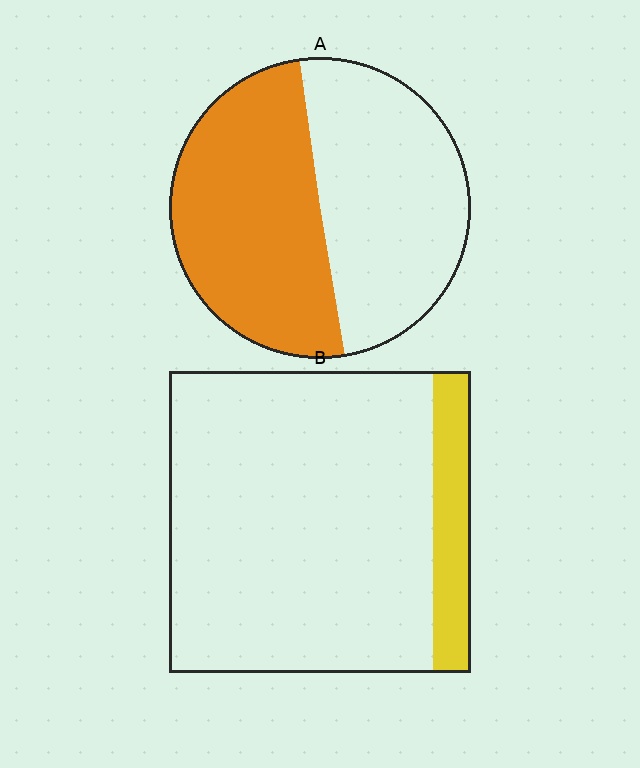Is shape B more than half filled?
No.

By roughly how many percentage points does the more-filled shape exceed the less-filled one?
By roughly 40 percentage points (A over B).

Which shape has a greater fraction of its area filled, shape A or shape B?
Shape A.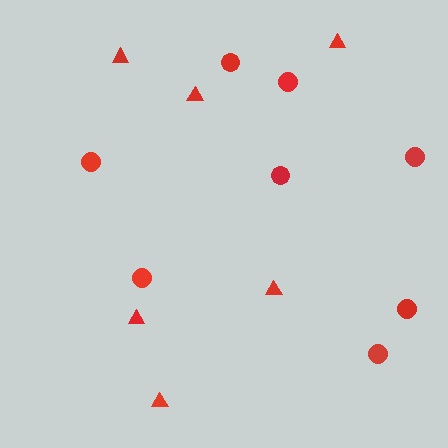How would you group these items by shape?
There are 2 groups: one group of triangles (6) and one group of circles (8).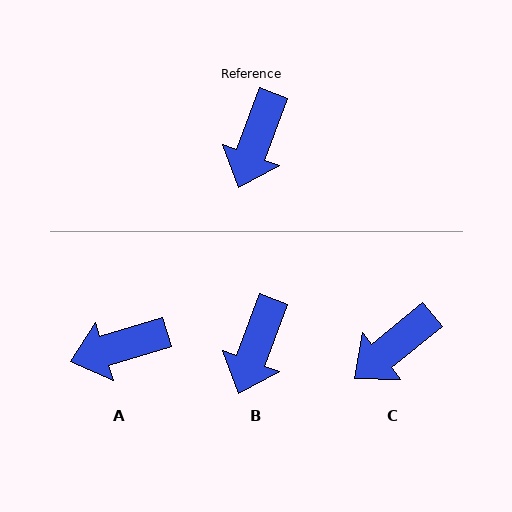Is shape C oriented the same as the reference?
No, it is off by about 30 degrees.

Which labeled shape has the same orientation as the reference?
B.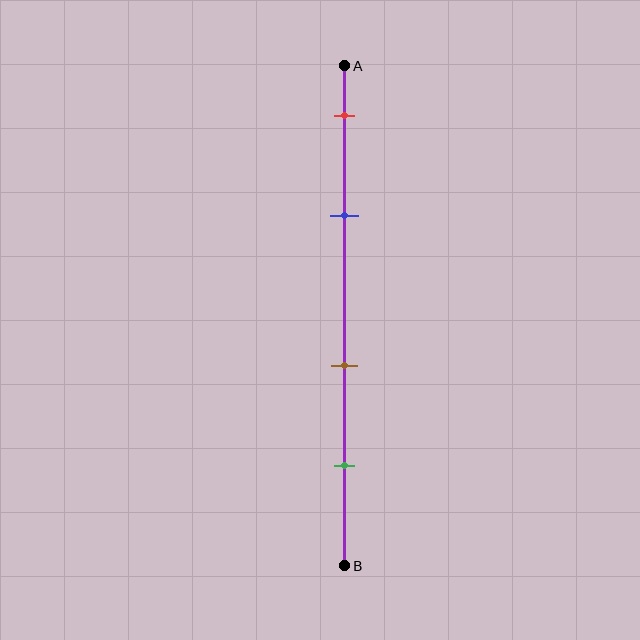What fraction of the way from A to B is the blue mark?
The blue mark is approximately 30% (0.3) of the way from A to B.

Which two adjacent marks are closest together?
The red and blue marks are the closest adjacent pair.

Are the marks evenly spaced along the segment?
No, the marks are not evenly spaced.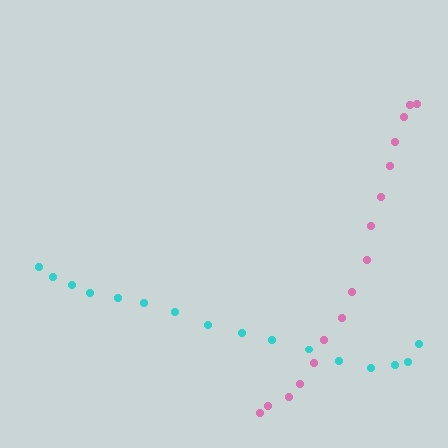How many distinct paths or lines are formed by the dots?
There are 2 distinct paths.